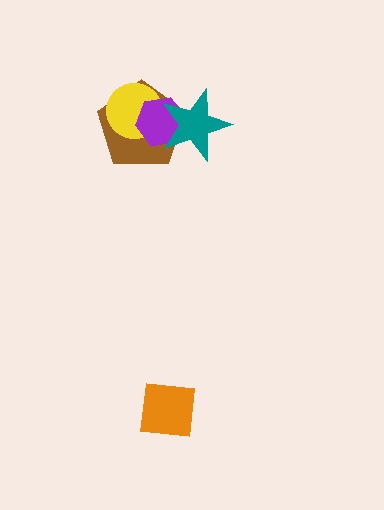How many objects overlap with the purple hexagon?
3 objects overlap with the purple hexagon.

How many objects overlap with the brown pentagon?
3 objects overlap with the brown pentagon.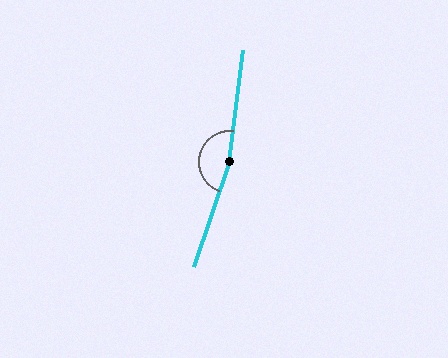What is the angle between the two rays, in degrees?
Approximately 168 degrees.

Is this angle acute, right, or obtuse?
It is obtuse.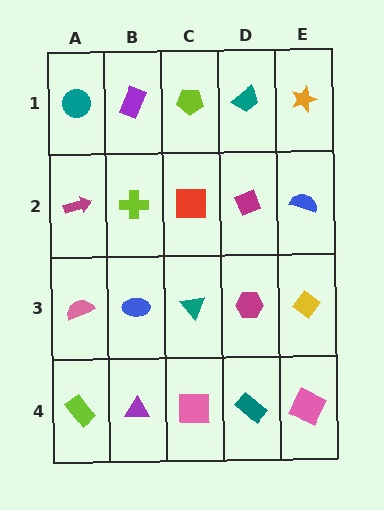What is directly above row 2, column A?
A teal circle.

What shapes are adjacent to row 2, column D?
A teal trapezoid (row 1, column D), a magenta hexagon (row 3, column D), a red square (row 2, column C), a blue semicircle (row 2, column E).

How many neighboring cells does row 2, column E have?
3.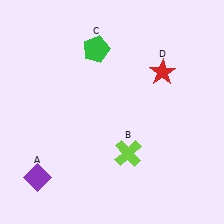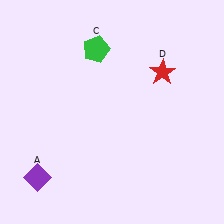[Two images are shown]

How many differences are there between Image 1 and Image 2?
There is 1 difference between the two images.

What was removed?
The lime cross (B) was removed in Image 2.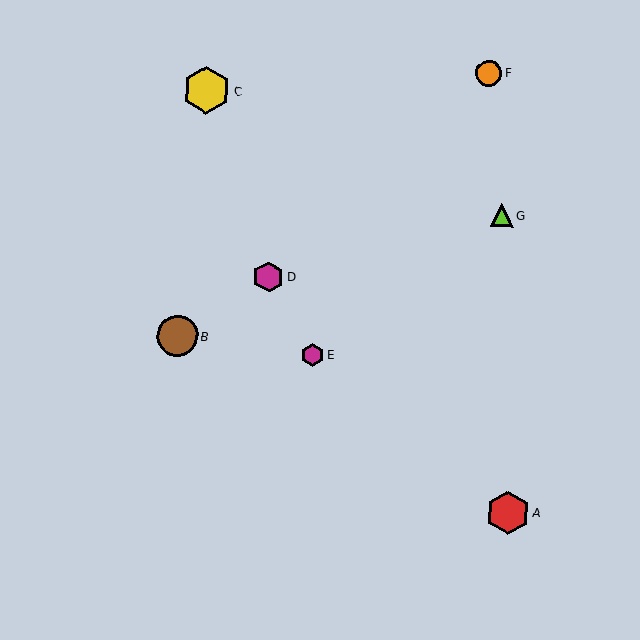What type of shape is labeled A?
Shape A is a red hexagon.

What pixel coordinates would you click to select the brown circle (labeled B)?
Click at (177, 336) to select the brown circle B.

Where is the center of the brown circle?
The center of the brown circle is at (177, 336).